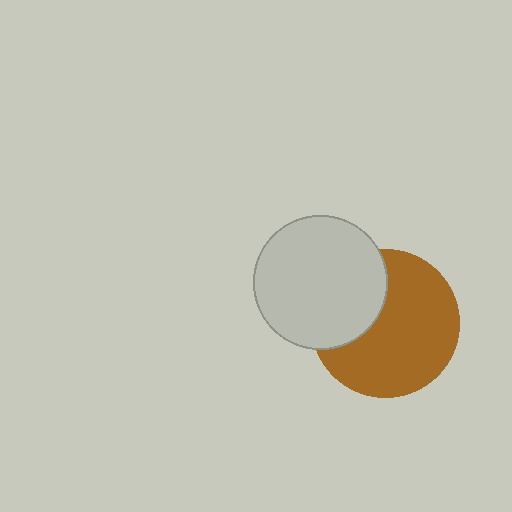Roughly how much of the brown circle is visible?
Most of it is visible (roughly 69%).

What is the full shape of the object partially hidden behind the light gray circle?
The partially hidden object is a brown circle.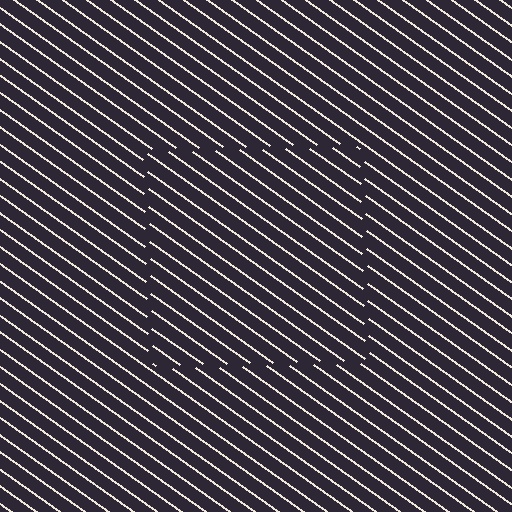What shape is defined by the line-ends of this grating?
An illusory square. The interior of the shape contains the same grating, shifted by half a period — the contour is defined by the phase discontinuity where line-ends from the inner and outer gratings abut.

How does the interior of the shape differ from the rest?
The interior of the shape contains the same grating, shifted by half a period — the contour is defined by the phase discontinuity where line-ends from the inner and outer gratings abut.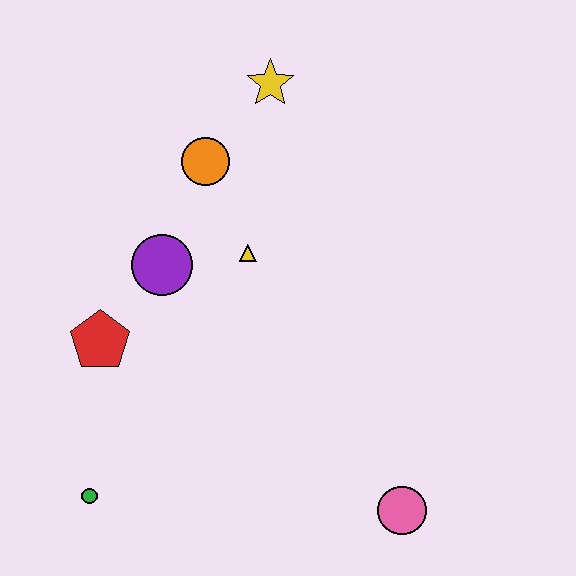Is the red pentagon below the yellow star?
Yes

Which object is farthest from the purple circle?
The pink circle is farthest from the purple circle.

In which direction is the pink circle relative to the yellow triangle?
The pink circle is below the yellow triangle.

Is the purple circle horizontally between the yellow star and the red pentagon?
Yes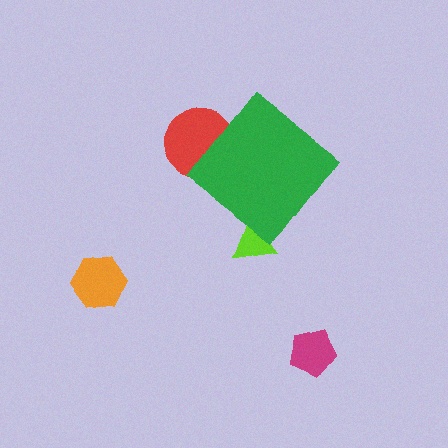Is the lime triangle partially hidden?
Yes, the lime triangle is partially hidden behind the green diamond.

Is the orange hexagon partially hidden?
No, the orange hexagon is fully visible.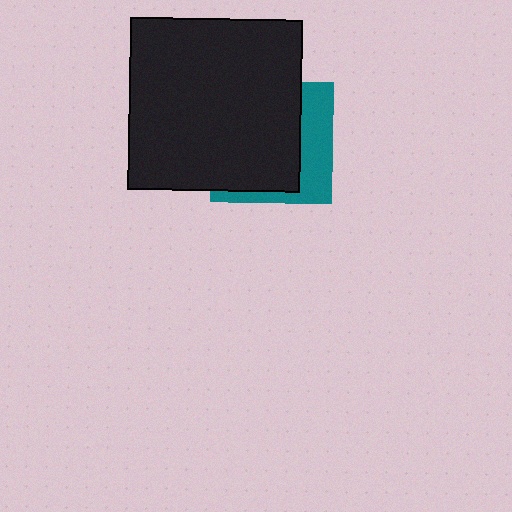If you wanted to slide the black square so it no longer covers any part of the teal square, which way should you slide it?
Slide it left — that is the most direct way to separate the two shapes.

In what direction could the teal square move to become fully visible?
The teal square could move right. That would shift it out from behind the black square entirely.